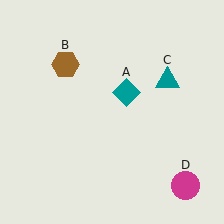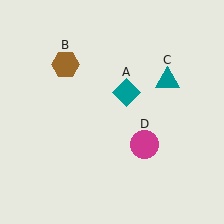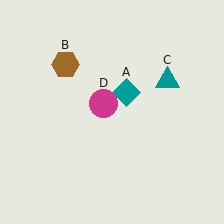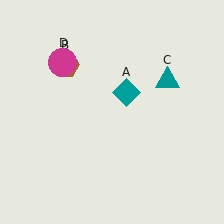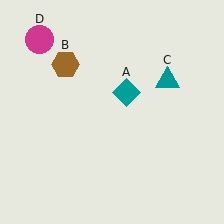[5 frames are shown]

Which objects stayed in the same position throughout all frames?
Teal diamond (object A) and brown hexagon (object B) and teal triangle (object C) remained stationary.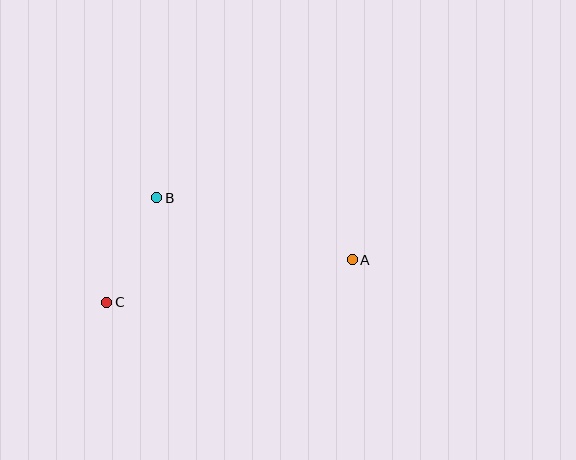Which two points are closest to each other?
Points B and C are closest to each other.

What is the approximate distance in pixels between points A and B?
The distance between A and B is approximately 205 pixels.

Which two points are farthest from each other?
Points A and C are farthest from each other.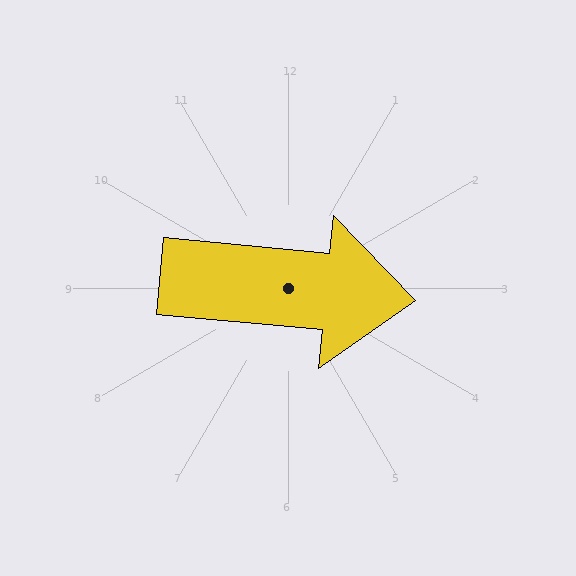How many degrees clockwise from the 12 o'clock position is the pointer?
Approximately 95 degrees.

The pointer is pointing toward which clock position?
Roughly 3 o'clock.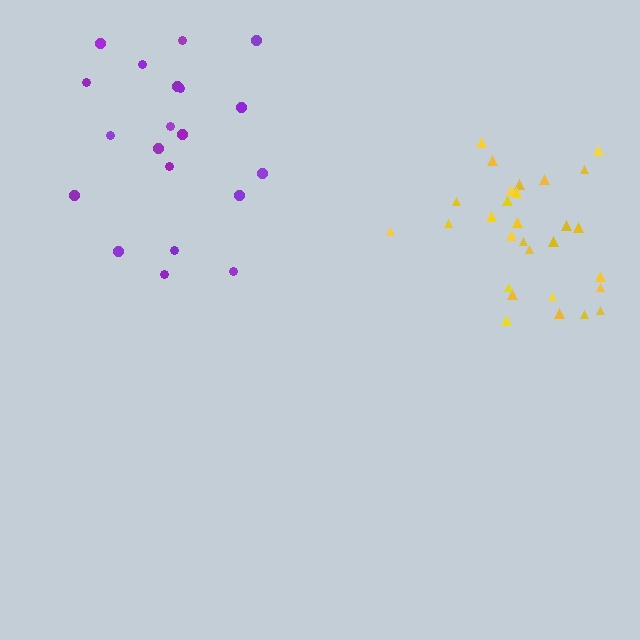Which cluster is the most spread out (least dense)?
Purple.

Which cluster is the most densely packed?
Yellow.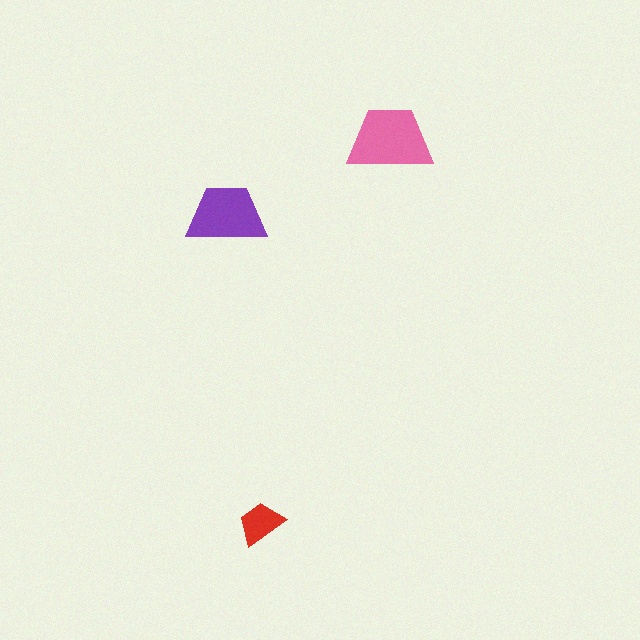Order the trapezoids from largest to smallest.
the pink one, the purple one, the red one.